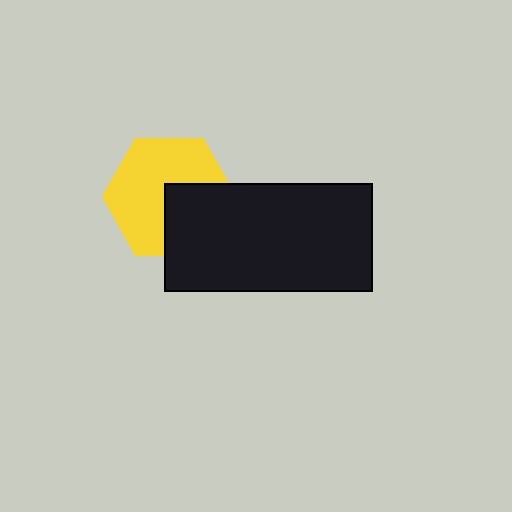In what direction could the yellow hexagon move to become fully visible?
The yellow hexagon could move toward the upper-left. That would shift it out from behind the black rectangle entirely.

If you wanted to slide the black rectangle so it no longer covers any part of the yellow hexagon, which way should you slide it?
Slide it toward the lower-right — that is the most direct way to separate the two shapes.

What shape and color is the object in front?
The object in front is a black rectangle.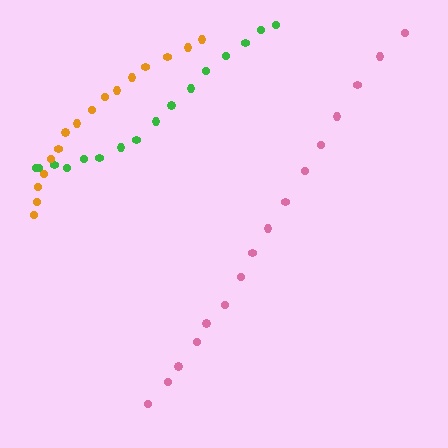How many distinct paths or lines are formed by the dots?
There are 3 distinct paths.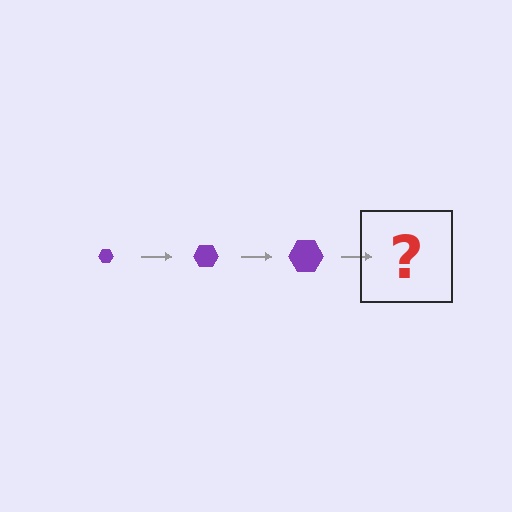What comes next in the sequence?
The next element should be a purple hexagon, larger than the previous one.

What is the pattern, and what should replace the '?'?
The pattern is that the hexagon gets progressively larger each step. The '?' should be a purple hexagon, larger than the previous one.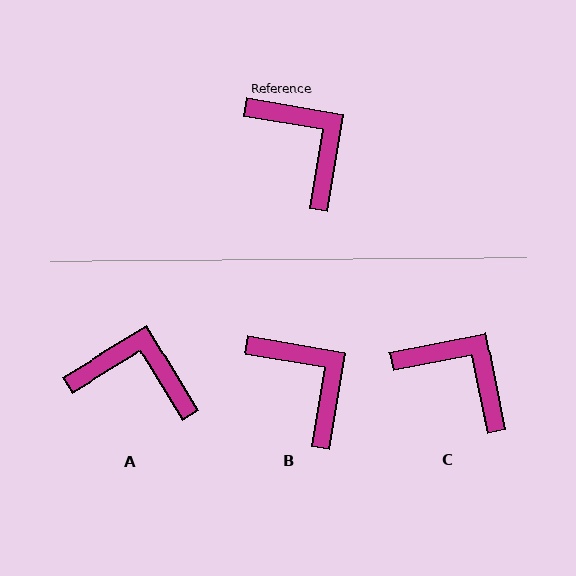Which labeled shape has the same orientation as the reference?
B.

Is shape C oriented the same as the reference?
No, it is off by about 20 degrees.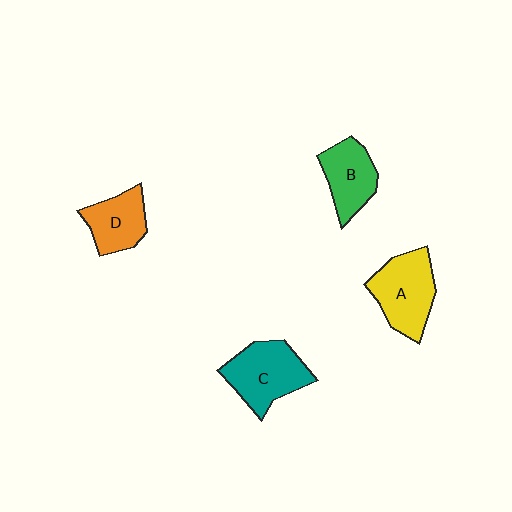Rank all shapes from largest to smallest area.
From largest to smallest: C (teal), A (yellow), B (green), D (orange).